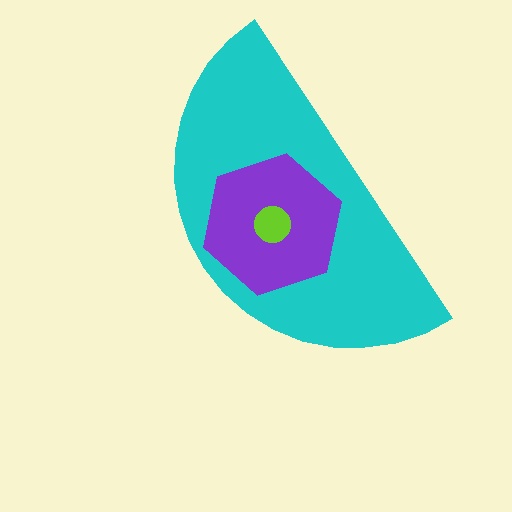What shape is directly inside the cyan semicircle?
The purple hexagon.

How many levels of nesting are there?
3.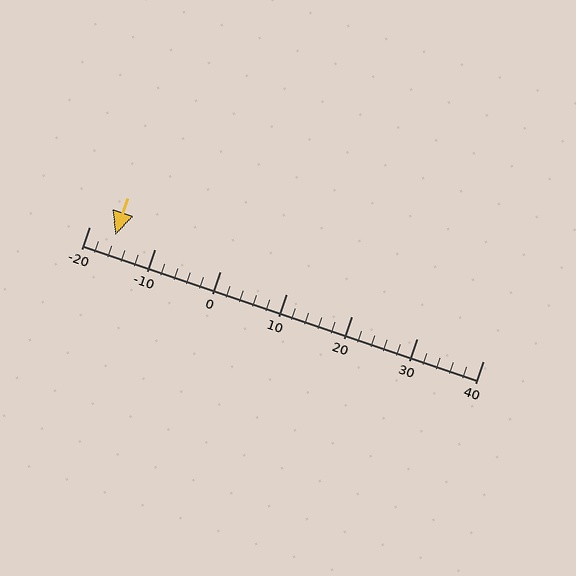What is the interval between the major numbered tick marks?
The major tick marks are spaced 10 units apart.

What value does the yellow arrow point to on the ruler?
The yellow arrow points to approximately -16.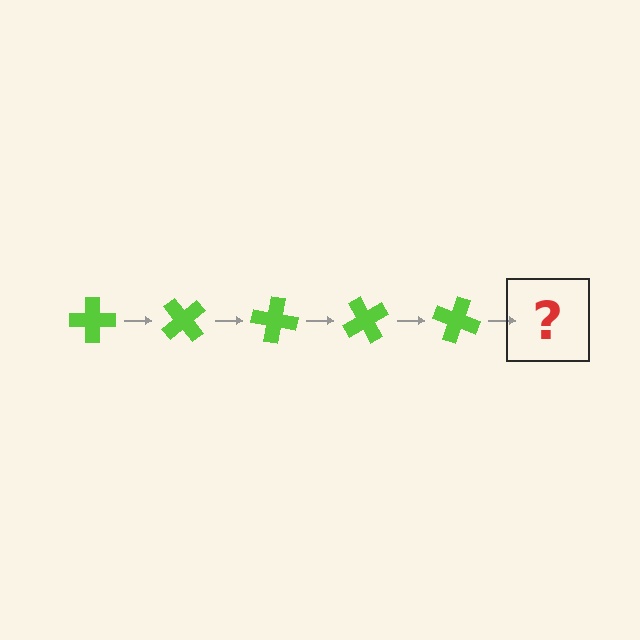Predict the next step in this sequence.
The next step is a lime cross rotated 250 degrees.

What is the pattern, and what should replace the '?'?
The pattern is that the cross rotates 50 degrees each step. The '?' should be a lime cross rotated 250 degrees.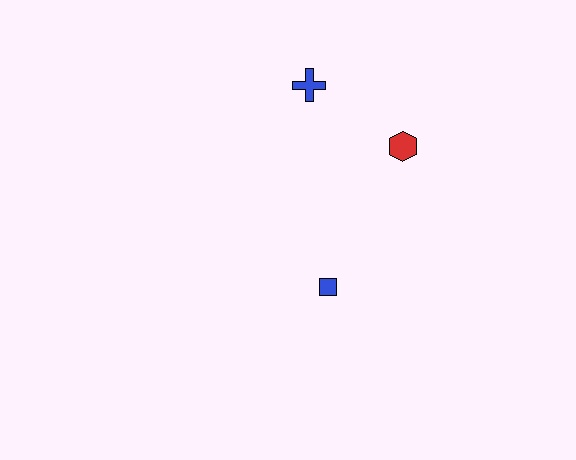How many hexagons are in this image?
There is 1 hexagon.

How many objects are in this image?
There are 3 objects.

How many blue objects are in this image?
There are 2 blue objects.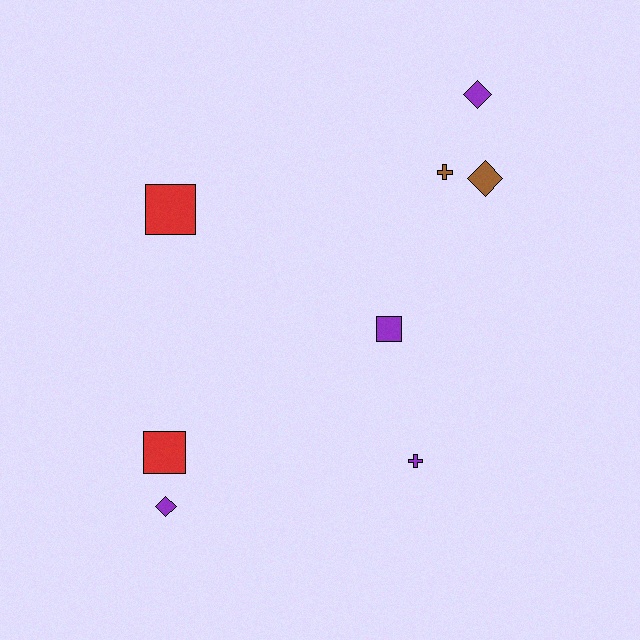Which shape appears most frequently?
Diamond, with 3 objects.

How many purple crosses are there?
There is 1 purple cross.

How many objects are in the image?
There are 8 objects.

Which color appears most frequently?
Purple, with 4 objects.